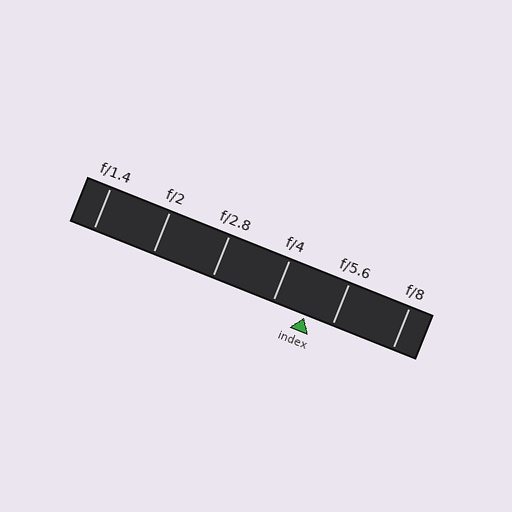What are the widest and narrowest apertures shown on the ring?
The widest aperture shown is f/1.4 and the narrowest is f/8.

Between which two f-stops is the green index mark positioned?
The index mark is between f/4 and f/5.6.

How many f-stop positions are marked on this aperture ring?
There are 6 f-stop positions marked.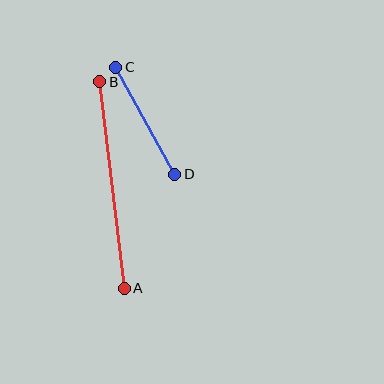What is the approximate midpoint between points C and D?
The midpoint is at approximately (145, 121) pixels.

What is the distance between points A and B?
The distance is approximately 208 pixels.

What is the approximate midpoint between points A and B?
The midpoint is at approximately (112, 185) pixels.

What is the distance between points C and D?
The distance is approximately 122 pixels.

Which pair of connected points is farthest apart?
Points A and B are farthest apart.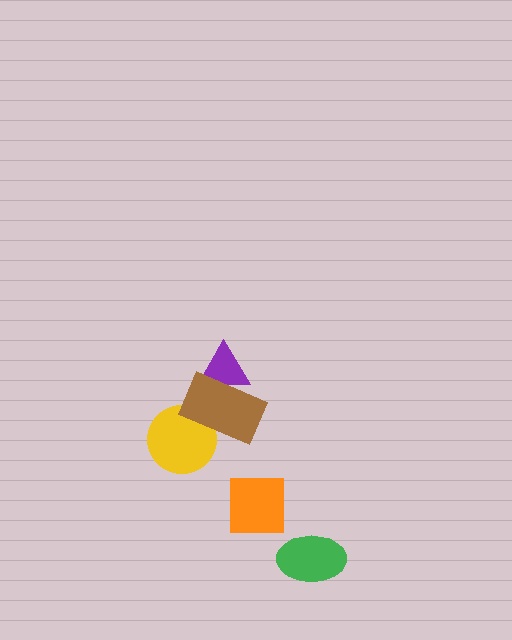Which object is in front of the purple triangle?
The brown rectangle is in front of the purple triangle.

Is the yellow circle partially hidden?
Yes, it is partially covered by another shape.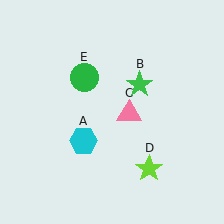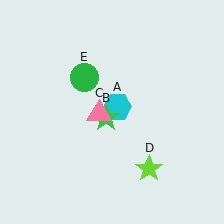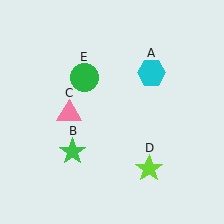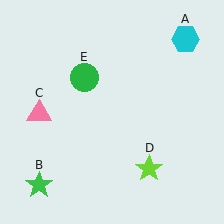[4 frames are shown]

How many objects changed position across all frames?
3 objects changed position: cyan hexagon (object A), green star (object B), pink triangle (object C).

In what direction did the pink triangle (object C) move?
The pink triangle (object C) moved left.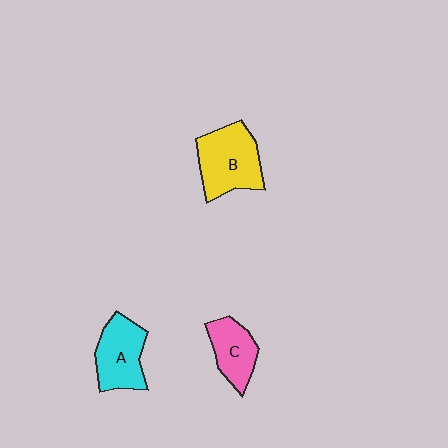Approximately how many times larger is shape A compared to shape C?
Approximately 1.3 times.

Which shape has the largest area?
Shape B (yellow).